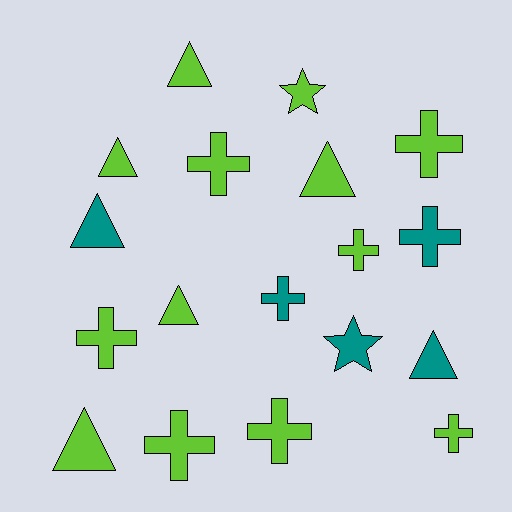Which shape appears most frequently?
Cross, with 9 objects.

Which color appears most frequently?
Lime, with 13 objects.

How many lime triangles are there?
There are 5 lime triangles.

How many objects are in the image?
There are 18 objects.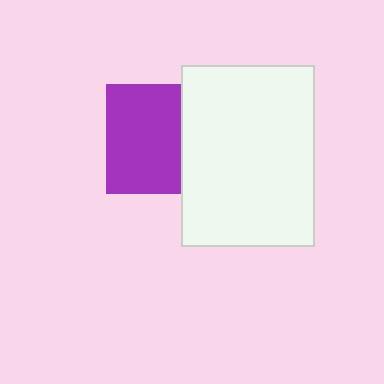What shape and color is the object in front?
The object in front is a white rectangle.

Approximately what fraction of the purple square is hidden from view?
Roughly 31% of the purple square is hidden behind the white rectangle.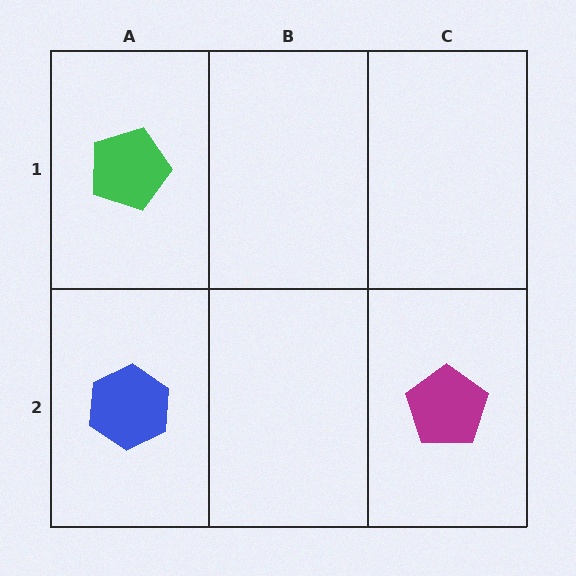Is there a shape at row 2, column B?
No, that cell is empty.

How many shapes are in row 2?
2 shapes.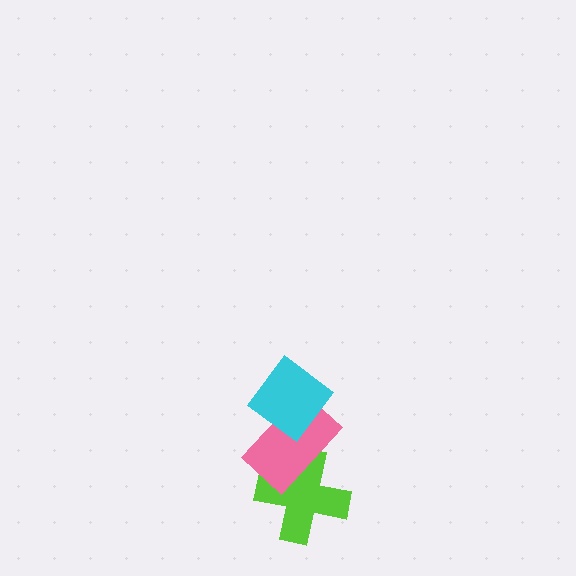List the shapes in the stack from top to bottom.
From top to bottom: the cyan diamond, the pink rectangle, the lime cross.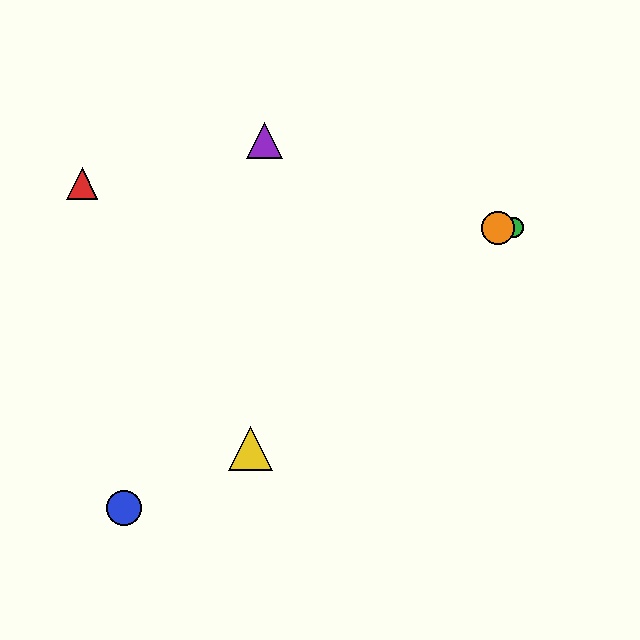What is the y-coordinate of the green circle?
The green circle is at y≈228.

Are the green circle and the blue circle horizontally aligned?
No, the green circle is at y≈228 and the blue circle is at y≈508.